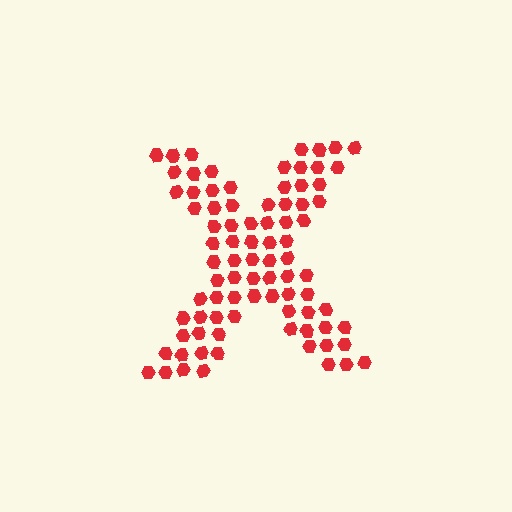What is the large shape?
The large shape is the letter X.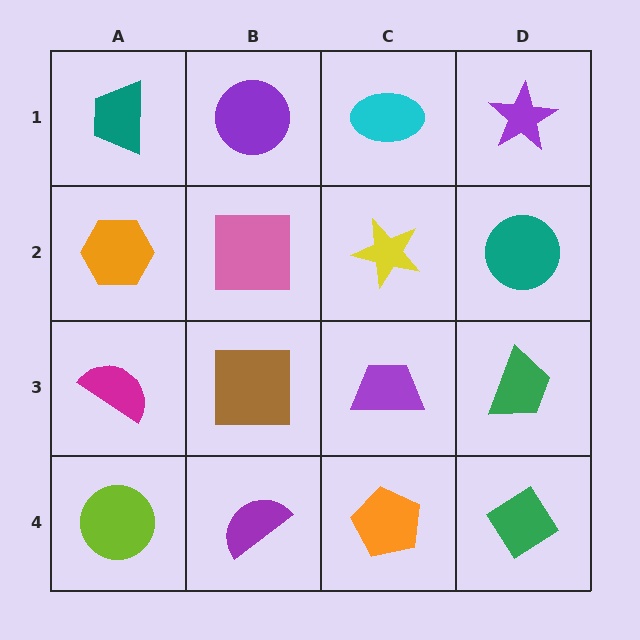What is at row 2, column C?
A yellow star.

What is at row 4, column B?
A purple semicircle.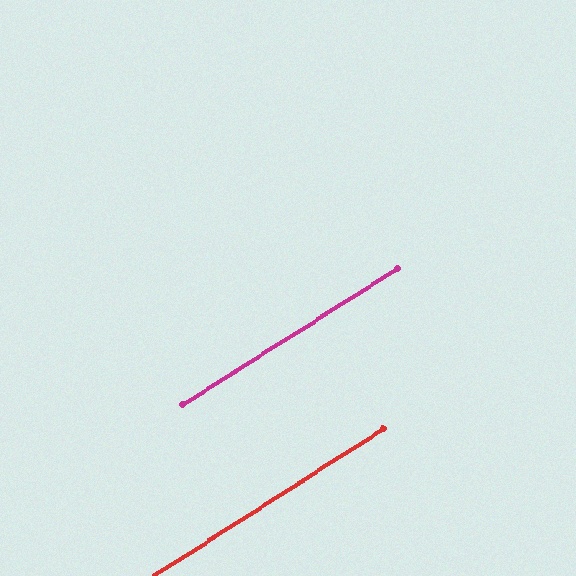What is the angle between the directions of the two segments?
Approximately 0 degrees.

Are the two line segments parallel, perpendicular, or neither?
Parallel — their directions differ by only 0.3°.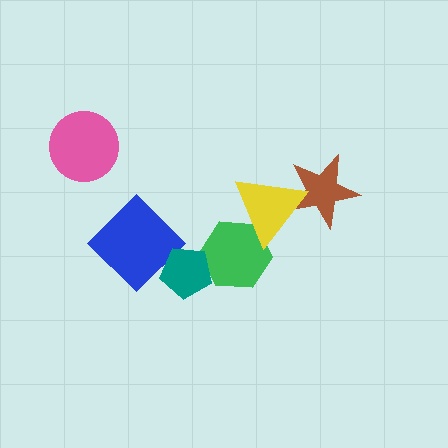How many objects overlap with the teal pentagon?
2 objects overlap with the teal pentagon.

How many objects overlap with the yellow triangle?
2 objects overlap with the yellow triangle.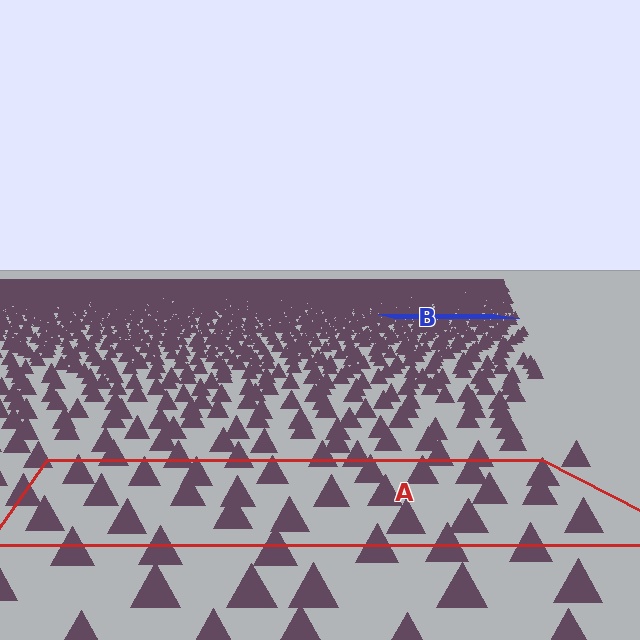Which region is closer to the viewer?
Region A is closer. The texture elements there are larger and more spread out.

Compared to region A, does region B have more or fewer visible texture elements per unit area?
Region B has more texture elements per unit area — they are packed more densely because it is farther away.